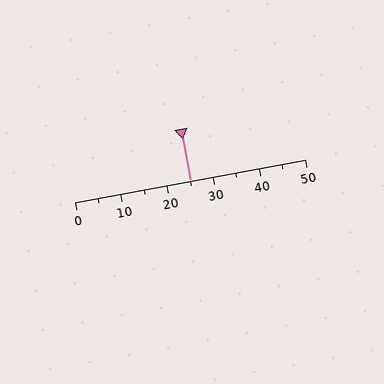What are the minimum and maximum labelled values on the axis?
The axis runs from 0 to 50.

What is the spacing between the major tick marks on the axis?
The major ticks are spaced 10 apart.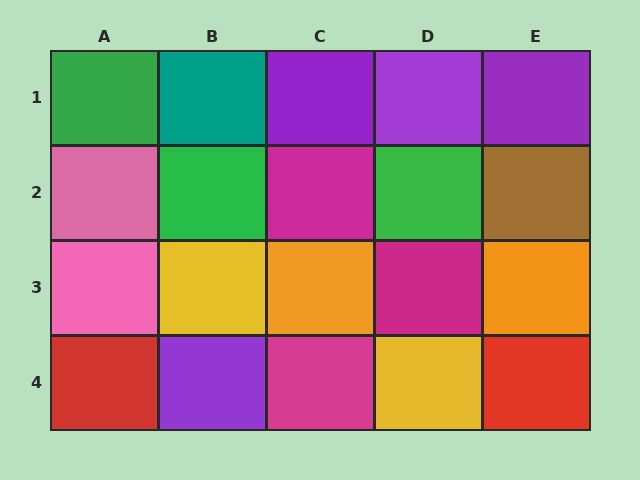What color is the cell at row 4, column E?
Red.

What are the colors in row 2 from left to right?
Pink, green, magenta, green, brown.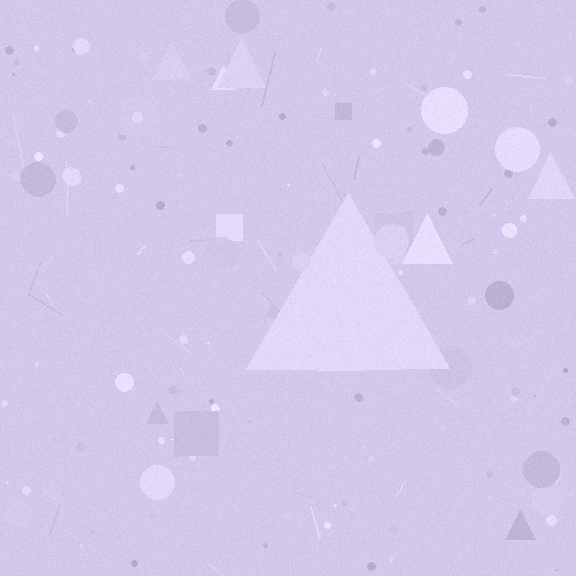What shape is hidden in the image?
A triangle is hidden in the image.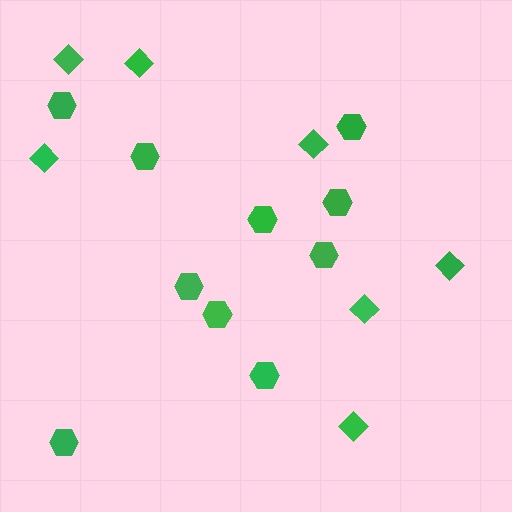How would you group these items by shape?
There are 2 groups: one group of hexagons (10) and one group of diamonds (7).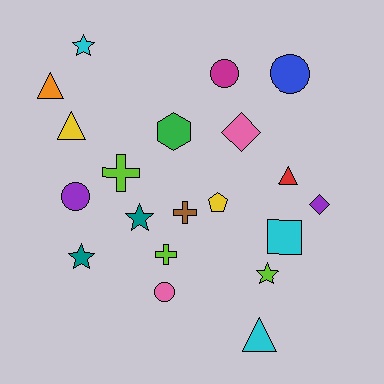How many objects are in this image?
There are 20 objects.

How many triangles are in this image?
There are 4 triangles.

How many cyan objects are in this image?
There are 3 cyan objects.